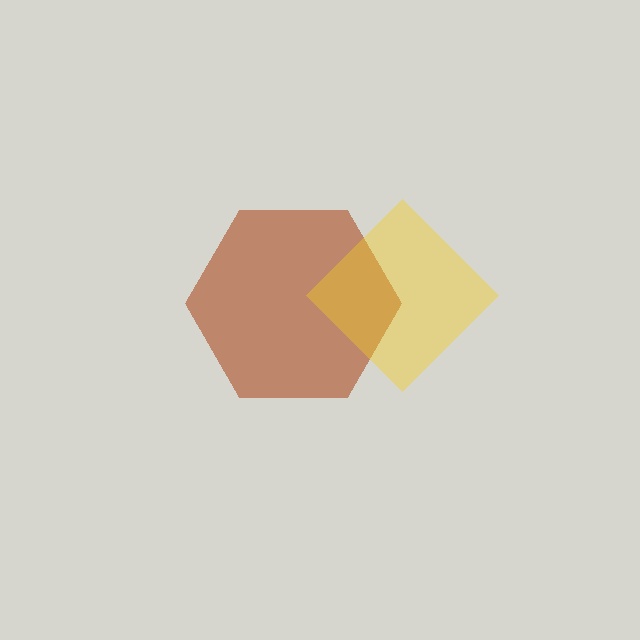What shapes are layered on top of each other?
The layered shapes are: a brown hexagon, a yellow diamond.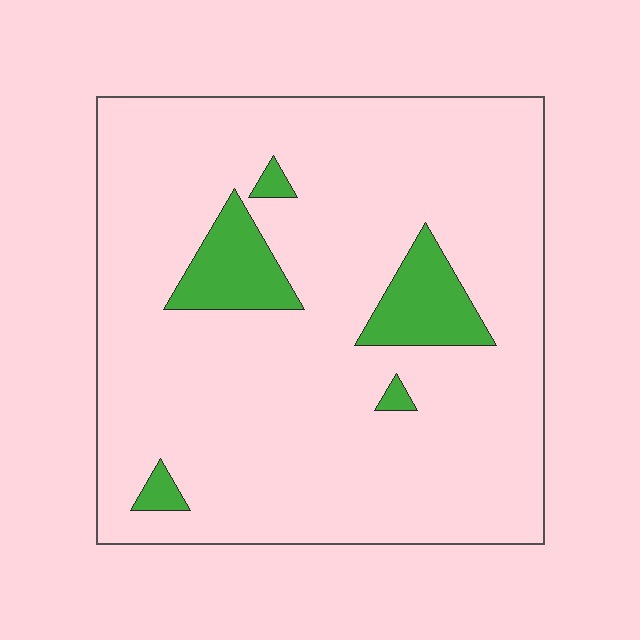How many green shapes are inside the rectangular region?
5.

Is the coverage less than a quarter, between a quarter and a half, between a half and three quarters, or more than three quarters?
Less than a quarter.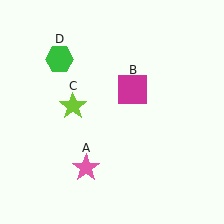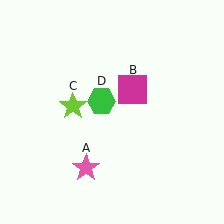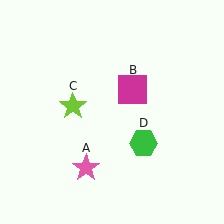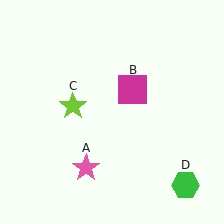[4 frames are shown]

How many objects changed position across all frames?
1 object changed position: green hexagon (object D).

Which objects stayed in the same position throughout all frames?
Pink star (object A) and magenta square (object B) and lime star (object C) remained stationary.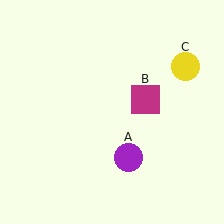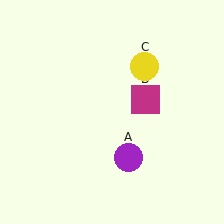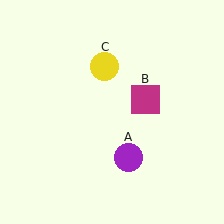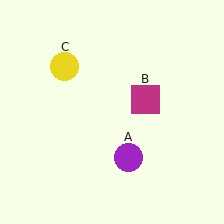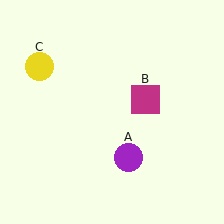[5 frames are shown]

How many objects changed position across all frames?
1 object changed position: yellow circle (object C).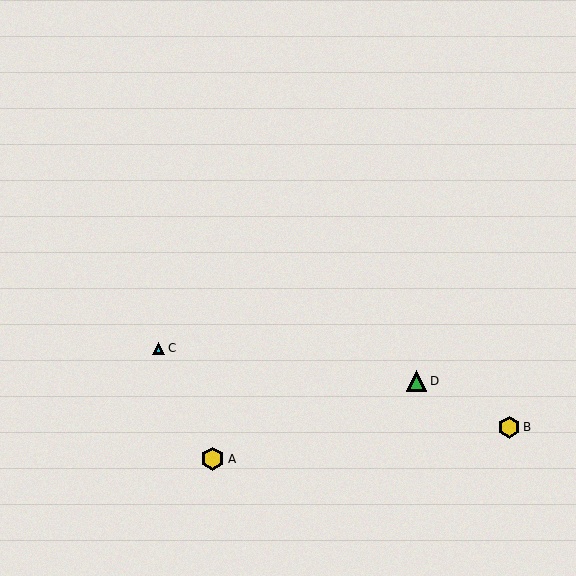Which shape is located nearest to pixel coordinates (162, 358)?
The cyan triangle (labeled C) at (158, 348) is nearest to that location.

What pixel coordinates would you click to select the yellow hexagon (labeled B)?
Click at (509, 427) to select the yellow hexagon B.